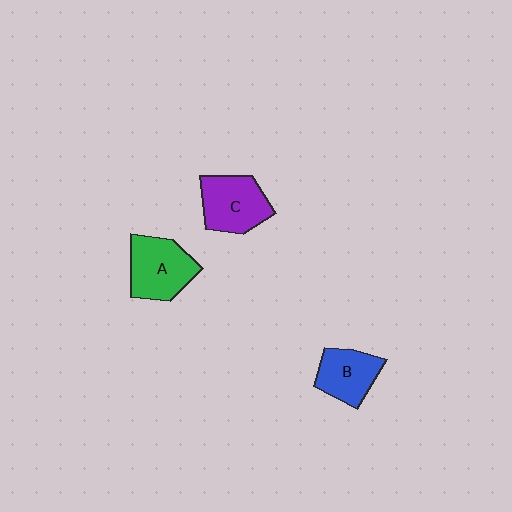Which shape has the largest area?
Shape A (green).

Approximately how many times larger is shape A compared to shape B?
Approximately 1.3 times.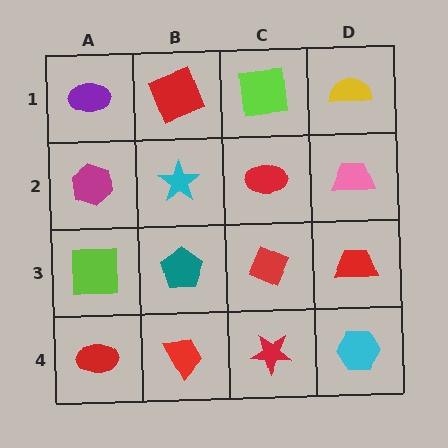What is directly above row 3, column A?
A magenta hexagon.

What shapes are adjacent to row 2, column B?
A red square (row 1, column B), a teal pentagon (row 3, column B), a magenta hexagon (row 2, column A), a red ellipse (row 2, column C).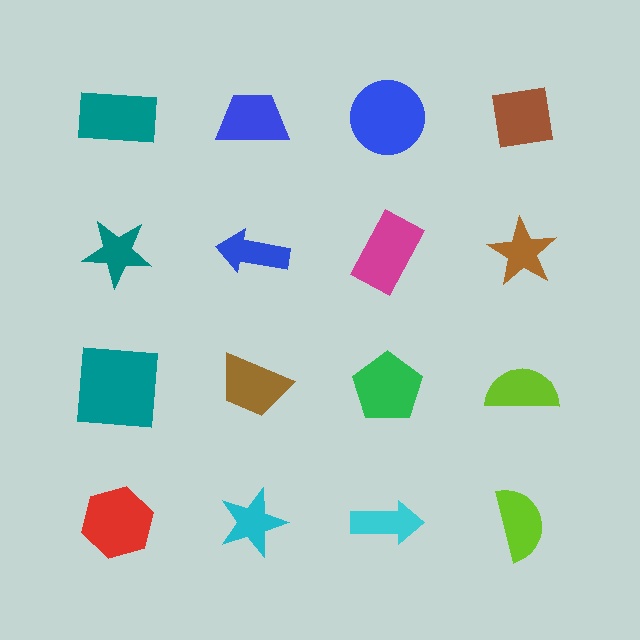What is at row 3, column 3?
A green pentagon.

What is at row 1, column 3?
A blue circle.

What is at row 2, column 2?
A blue arrow.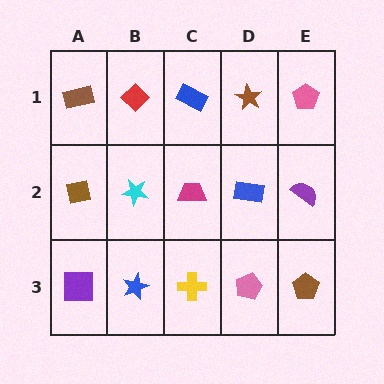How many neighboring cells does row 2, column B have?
4.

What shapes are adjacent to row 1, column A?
A brown square (row 2, column A), a red diamond (row 1, column B).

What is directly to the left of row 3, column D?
A yellow cross.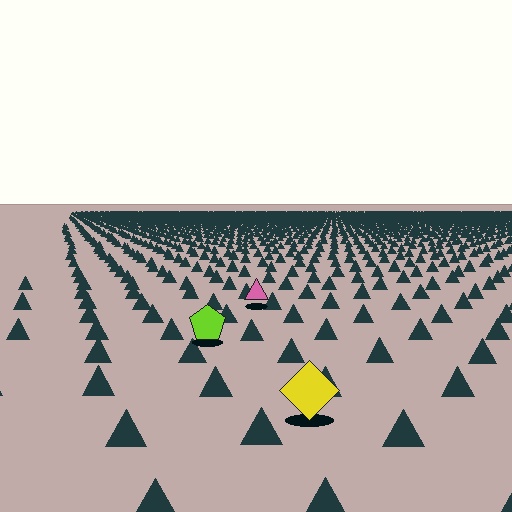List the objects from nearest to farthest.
From nearest to farthest: the yellow diamond, the lime pentagon, the pink triangle.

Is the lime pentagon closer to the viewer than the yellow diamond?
No. The yellow diamond is closer — you can tell from the texture gradient: the ground texture is coarser near it.